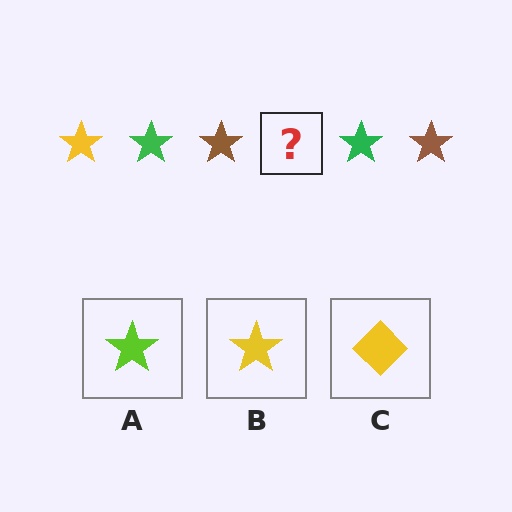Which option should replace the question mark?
Option B.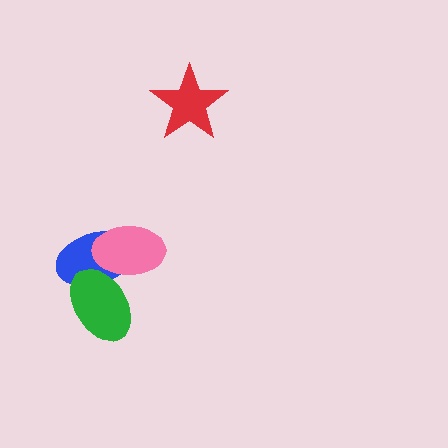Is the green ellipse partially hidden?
Yes, it is partially covered by another shape.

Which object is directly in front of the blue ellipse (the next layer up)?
The green ellipse is directly in front of the blue ellipse.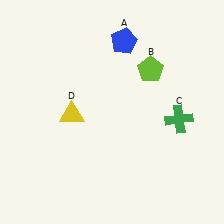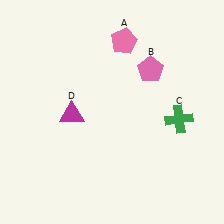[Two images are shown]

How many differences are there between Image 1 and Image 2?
There are 3 differences between the two images.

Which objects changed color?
A changed from blue to pink. B changed from lime to pink. D changed from yellow to magenta.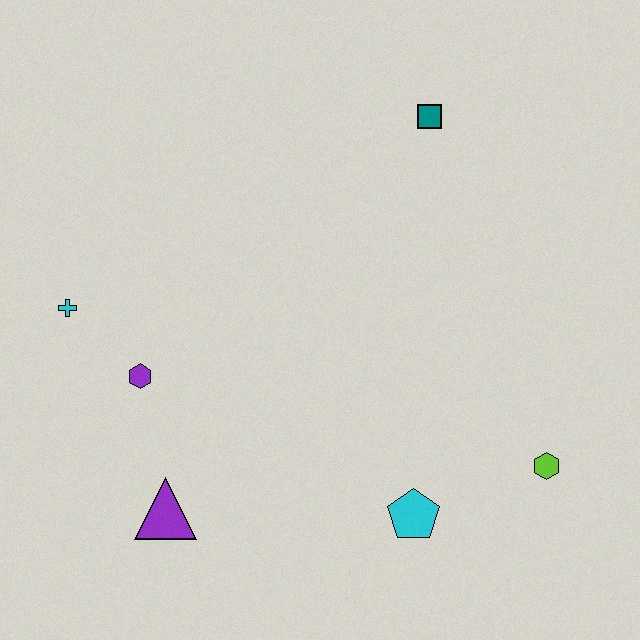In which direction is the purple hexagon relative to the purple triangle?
The purple hexagon is above the purple triangle.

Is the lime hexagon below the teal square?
Yes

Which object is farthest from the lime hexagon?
The cyan cross is farthest from the lime hexagon.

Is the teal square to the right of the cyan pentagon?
Yes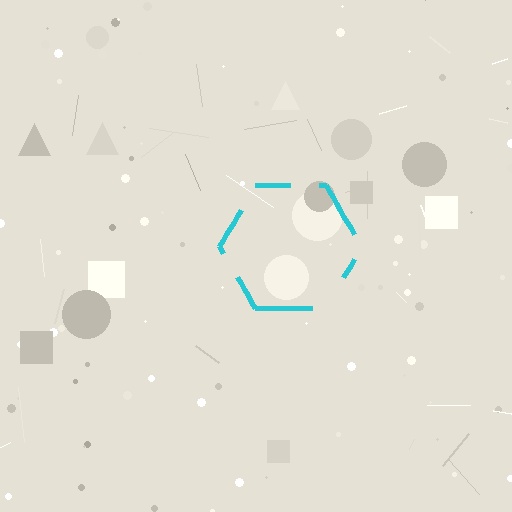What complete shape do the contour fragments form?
The contour fragments form a hexagon.